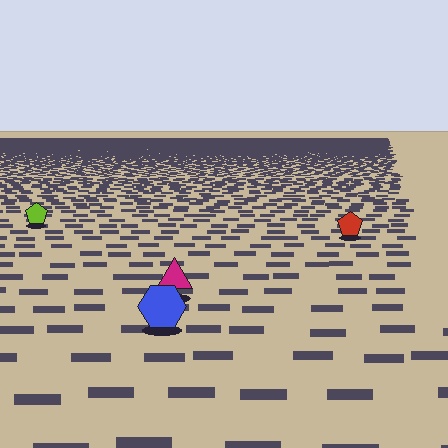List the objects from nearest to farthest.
From nearest to farthest: the blue hexagon, the magenta triangle, the red pentagon, the lime pentagon.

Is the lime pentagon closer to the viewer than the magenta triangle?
No. The magenta triangle is closer — you can tell from the texture gradient: the ground texture is coarser near it.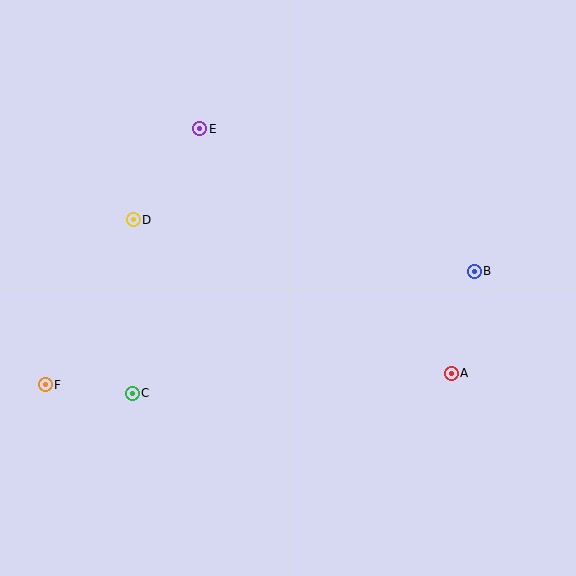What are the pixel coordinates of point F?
Point F is at (45, 385).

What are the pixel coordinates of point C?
Point C is at (132, 393).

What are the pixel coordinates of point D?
Point D is at (133, 220).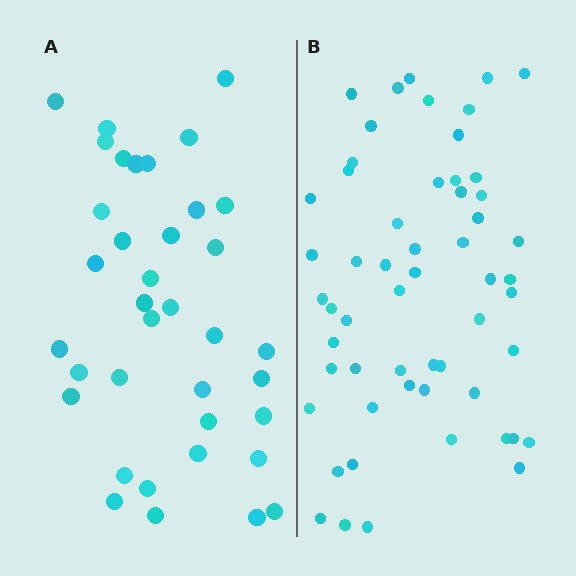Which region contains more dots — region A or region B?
Region B (the right region) has more dots.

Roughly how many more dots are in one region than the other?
Region B has approximately 20 more dots than region A.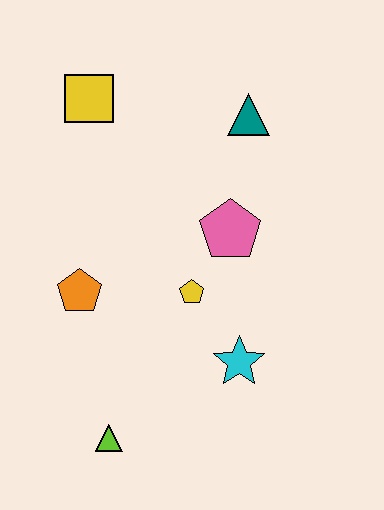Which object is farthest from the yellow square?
The lime triangle is farthest from the yellow square.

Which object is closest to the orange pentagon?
The yellow pentagon is closest to the orange pentagon.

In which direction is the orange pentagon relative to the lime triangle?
The orange pentagon is above the lime triangle.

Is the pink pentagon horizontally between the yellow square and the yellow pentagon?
No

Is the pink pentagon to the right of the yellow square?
Yes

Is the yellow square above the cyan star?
Yes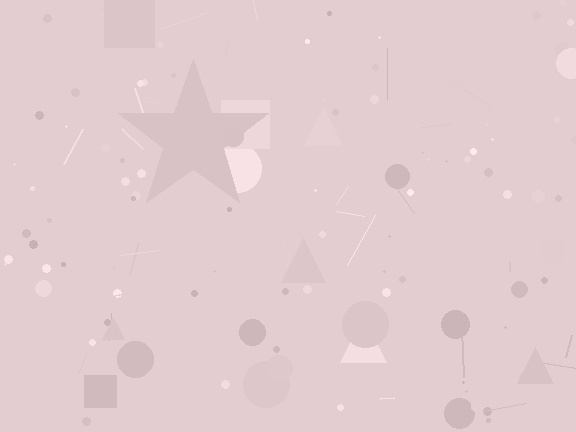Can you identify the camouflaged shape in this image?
The camouflaged shape is a star.